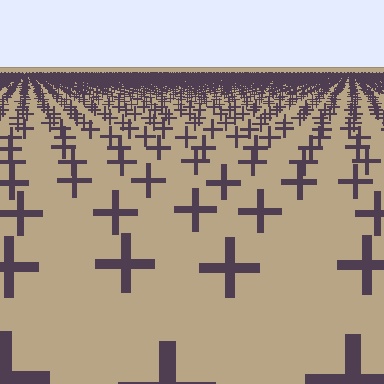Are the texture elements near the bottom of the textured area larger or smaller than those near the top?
Larger. Near the bottom, elements are closer to the viewer and appear at a bigger on-screen size.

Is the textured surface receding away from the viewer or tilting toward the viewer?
The surface is receding away from the viewer. Texture elements get smaller and denser toward the top.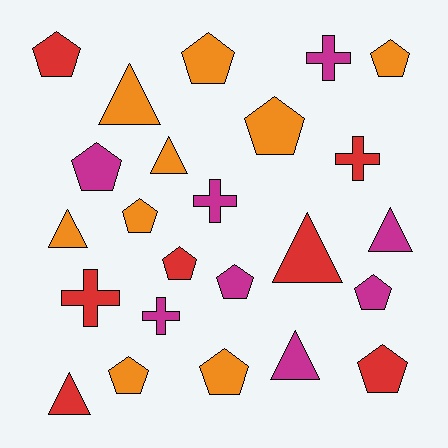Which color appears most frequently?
Orange, with 9 objects.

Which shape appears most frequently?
Pentagon, with 12 objects.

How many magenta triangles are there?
There are 2 magenta triangles.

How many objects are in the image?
There are 24 objects.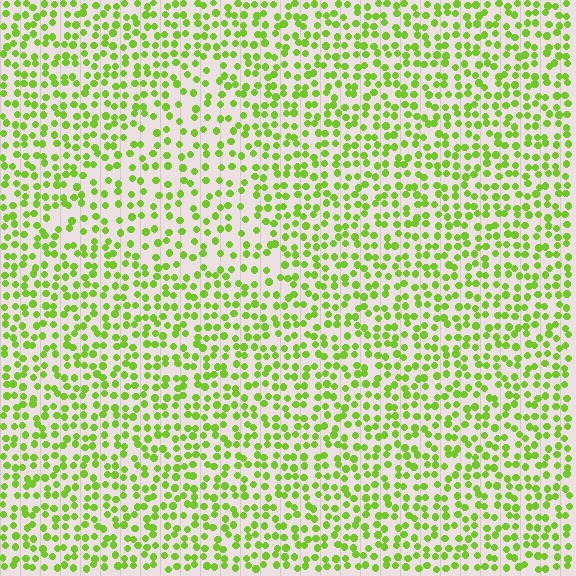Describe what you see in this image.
The image contains small lime elements arranged at two different densities. A triangle-shaped region is visible where the elements are less densely packed than the surrounding area.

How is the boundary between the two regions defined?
The boundary is defined by a change in element density (approximately 1.5x ratio). All elements are the same color, size, and shape.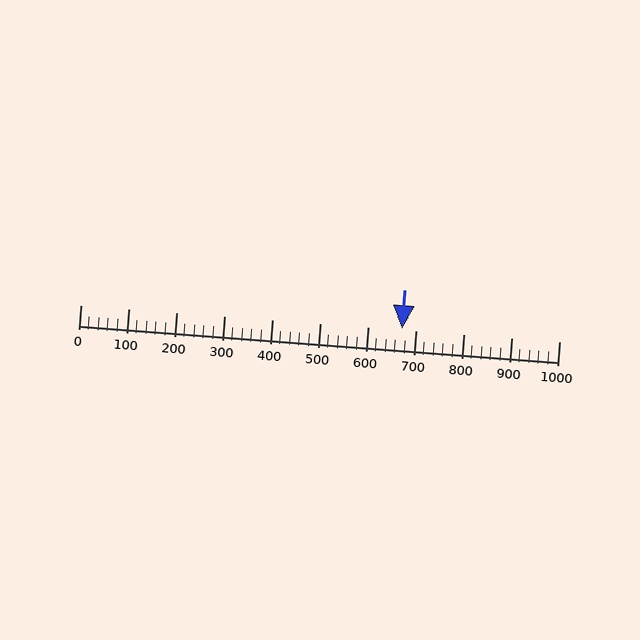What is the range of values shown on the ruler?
The ruler shows values from 0 to 1000.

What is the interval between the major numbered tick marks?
The major tick marks are spaced 100 units apart.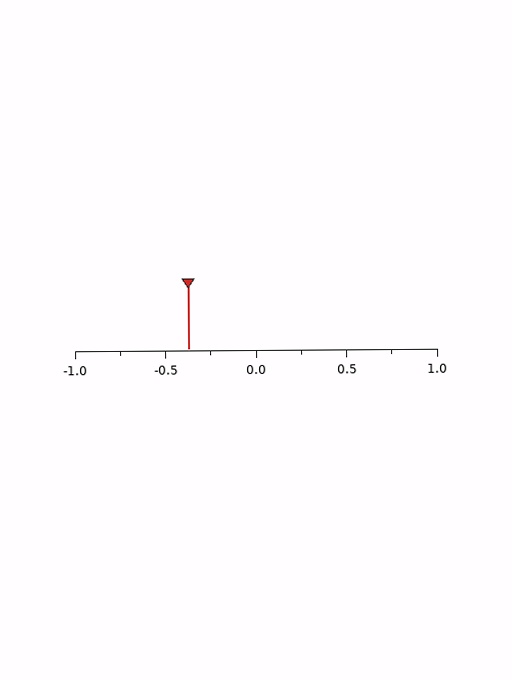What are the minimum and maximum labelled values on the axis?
The axis runs from -1.0 to 1.0.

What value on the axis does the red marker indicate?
The marker indicates approximately -0.38.